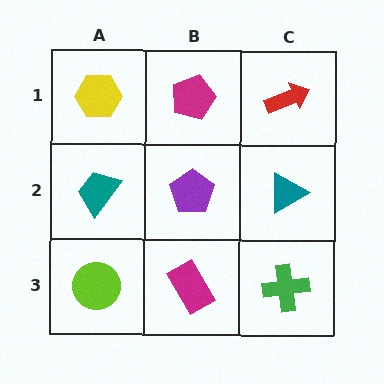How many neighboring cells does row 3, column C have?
2.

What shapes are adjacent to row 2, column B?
A magenta pentagon (row 1, column B), a magenta rectangle (row 3, column B), a teal trapezoid (row 2, column A), a teal triangle (row 2, column C).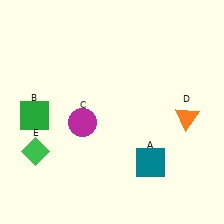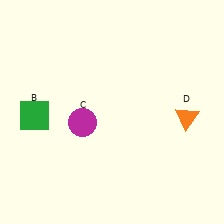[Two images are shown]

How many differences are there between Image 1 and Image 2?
There are 2 differences between the two images.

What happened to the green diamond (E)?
The green diamond (E) was removed in Image 2. It was in the bottom-left area of Image 1.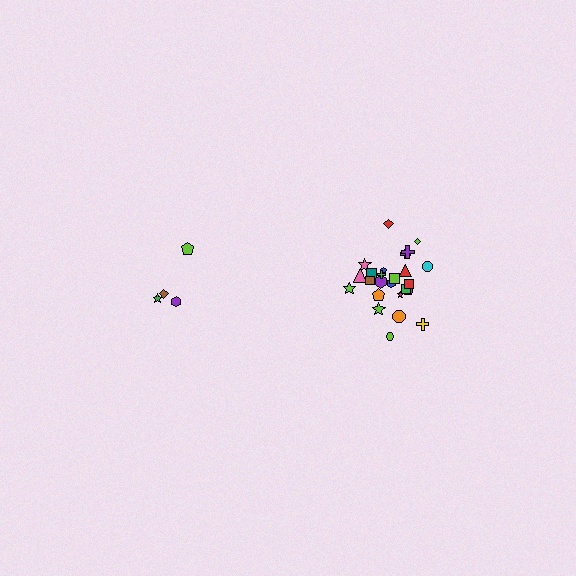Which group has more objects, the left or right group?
The right group.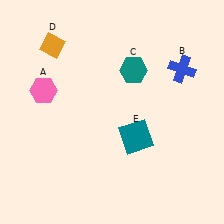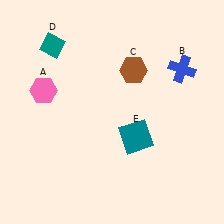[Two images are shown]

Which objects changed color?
C changed from teal to brown. D changed from orange to teal.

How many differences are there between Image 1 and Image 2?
There are 2 differences between the two images.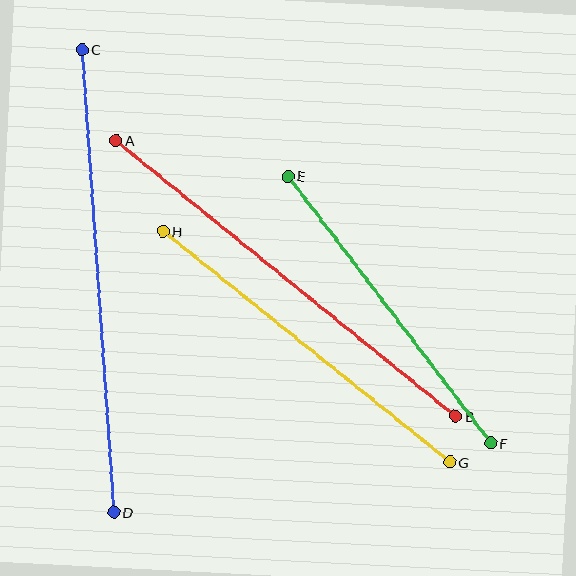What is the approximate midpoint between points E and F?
The midpoint is at approximately (389, 310) pixels.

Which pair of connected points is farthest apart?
Points C and D are farthest apart.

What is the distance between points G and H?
The distance is approximately 368 pixels.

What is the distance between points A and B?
The distance is approximately 438 pixels.